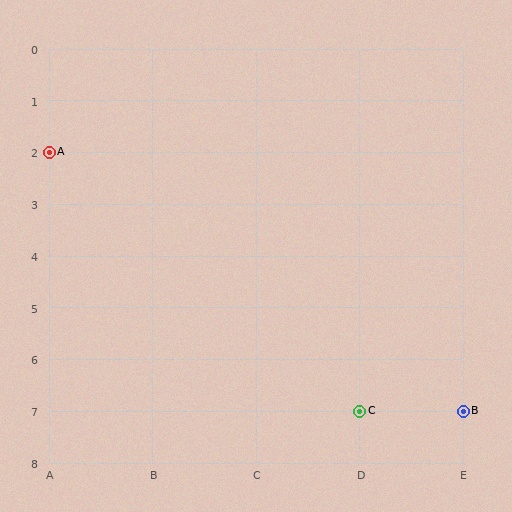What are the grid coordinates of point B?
Point B is at grid coordinates (E, 7).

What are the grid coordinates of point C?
Point C is at grid coordinates (D, 7).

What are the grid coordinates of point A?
Point A is at grid coordinates (A, 2).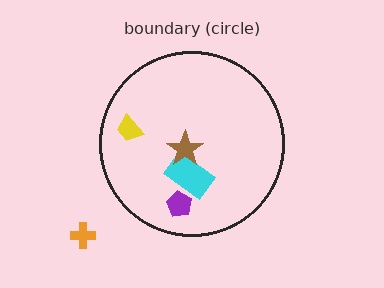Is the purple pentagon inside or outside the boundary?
Inside.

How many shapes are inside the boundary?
4 inside, 1 outside.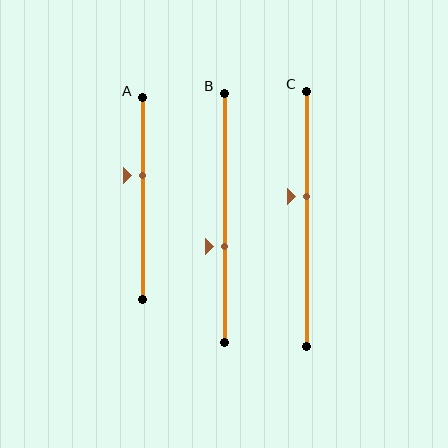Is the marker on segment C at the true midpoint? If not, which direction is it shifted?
No, the marker on segment C is shifted upward by about 9% of the segment length.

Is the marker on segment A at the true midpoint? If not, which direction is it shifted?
No, the marker on segment A is shifted upward by about 12% of the segment length.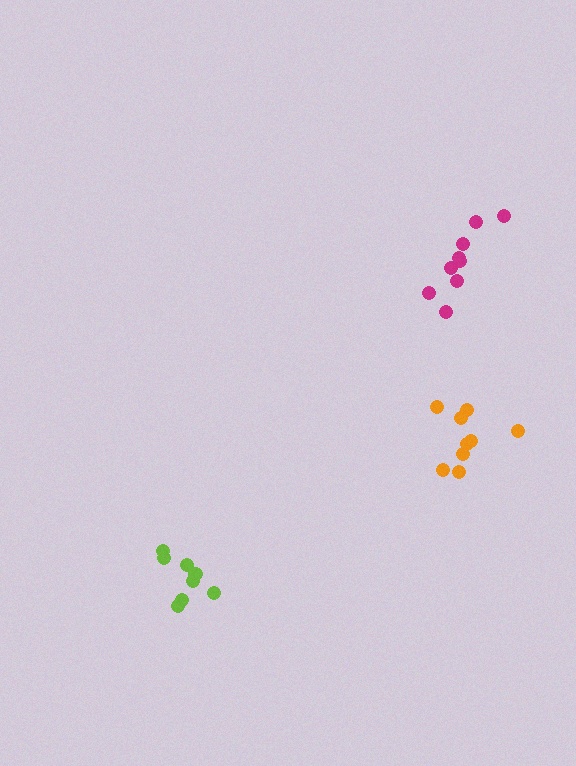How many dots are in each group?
Group 1: 9 dots, Group 2: 9 dots, Group 3: 8 dots (26 total).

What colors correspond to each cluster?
The clusters are colored: orange, magenta, lime.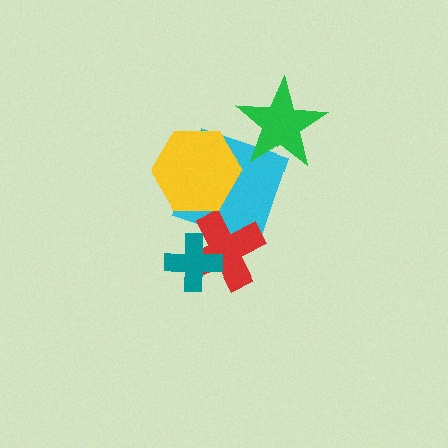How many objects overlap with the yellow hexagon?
1 object overlaps with the yellow hexagon.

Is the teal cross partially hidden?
No, no other shape covers it.